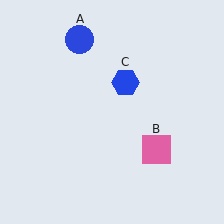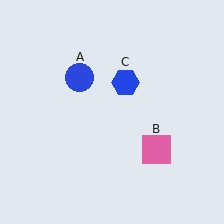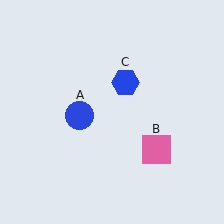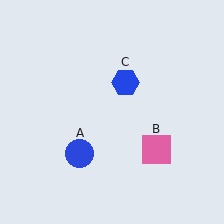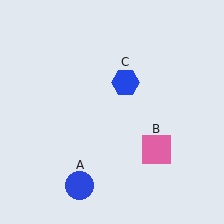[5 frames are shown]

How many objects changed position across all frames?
1 object changed position: blue circle (object A).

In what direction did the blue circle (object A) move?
The blue circle (object A) moved down.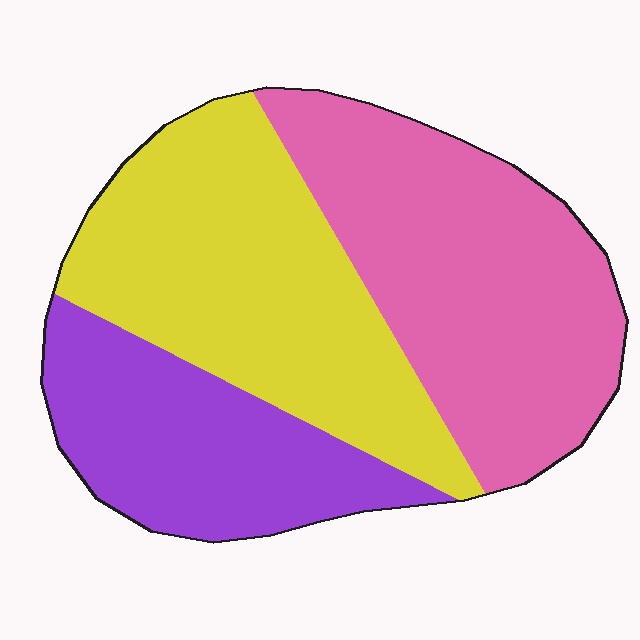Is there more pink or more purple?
Pink.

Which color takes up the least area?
Purple, at roughly 25%.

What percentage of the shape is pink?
Pink takes up between a quarter and a half of the shape.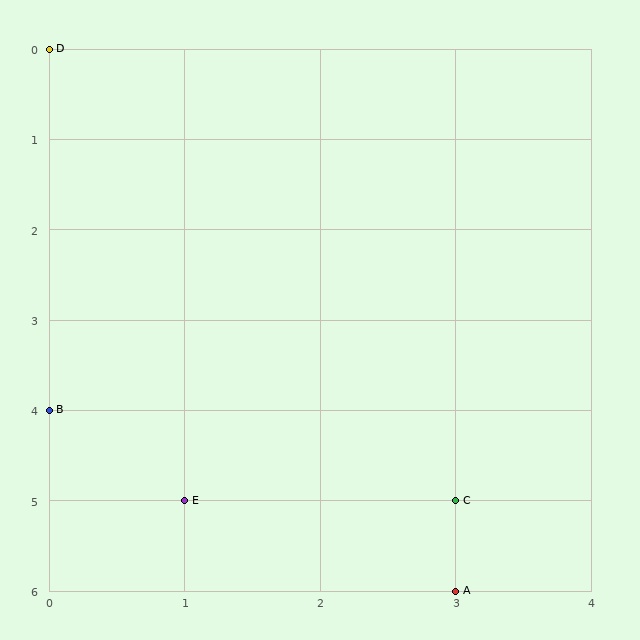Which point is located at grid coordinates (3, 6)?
Point A is at (3, 6).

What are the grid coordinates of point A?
Point A is at grid coordinates (3, 6).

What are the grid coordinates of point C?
Point C is at grid coordinates (3, 5).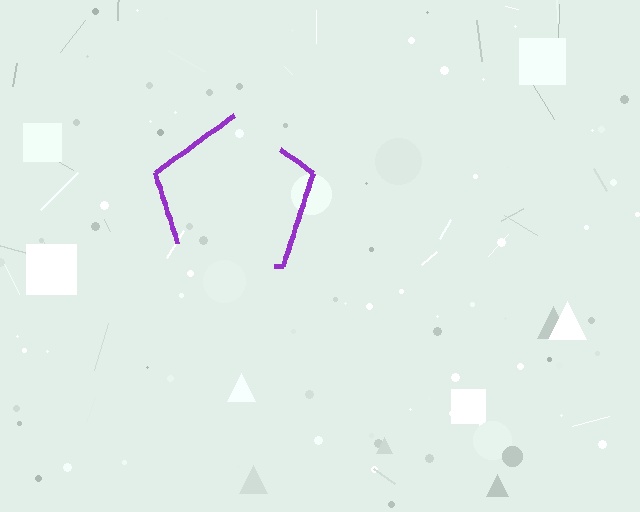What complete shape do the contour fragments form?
The contour fragments form a pentagon.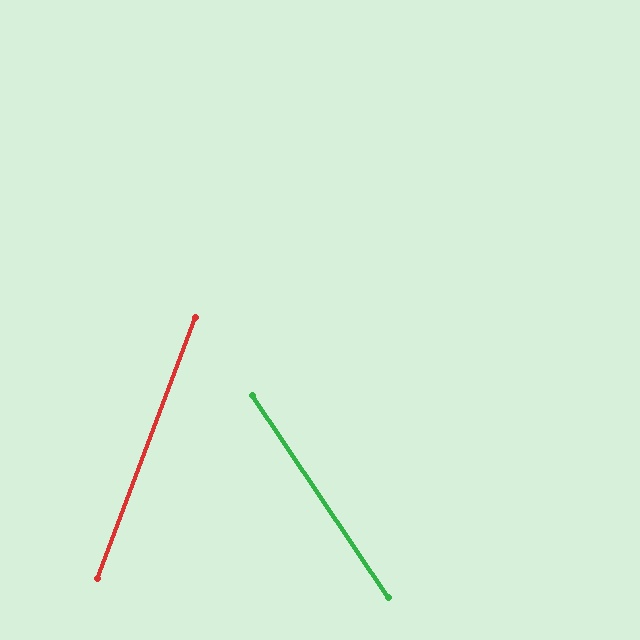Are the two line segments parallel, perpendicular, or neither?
Neither parallel nor perpendicular — they differ by about 55°.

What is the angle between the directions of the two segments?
Approximately 55 degrees.